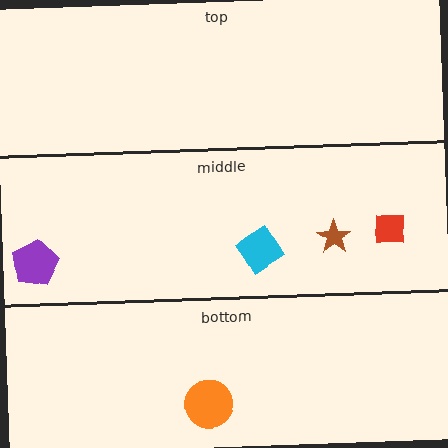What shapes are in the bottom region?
The orange circle.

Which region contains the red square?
The middle region.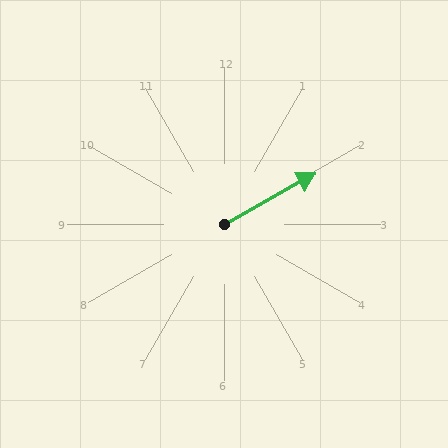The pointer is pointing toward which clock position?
Roughly 2 o'clock.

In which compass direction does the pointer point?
Northeast.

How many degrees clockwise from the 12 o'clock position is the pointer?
Approximately 61 degrees.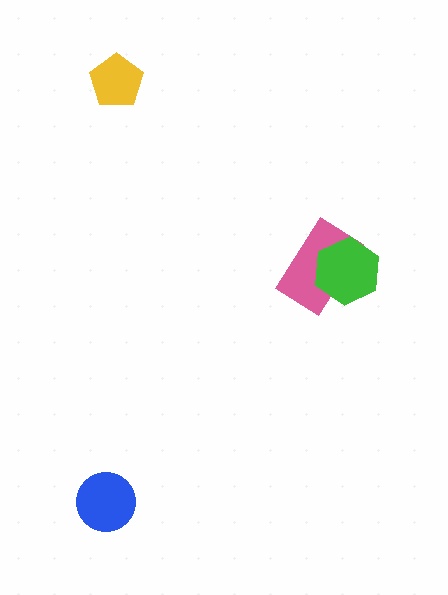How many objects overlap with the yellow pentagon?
0 objects overlap with the yellow pentagon.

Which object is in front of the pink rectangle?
The green hexagon is in front of the pink rectangle.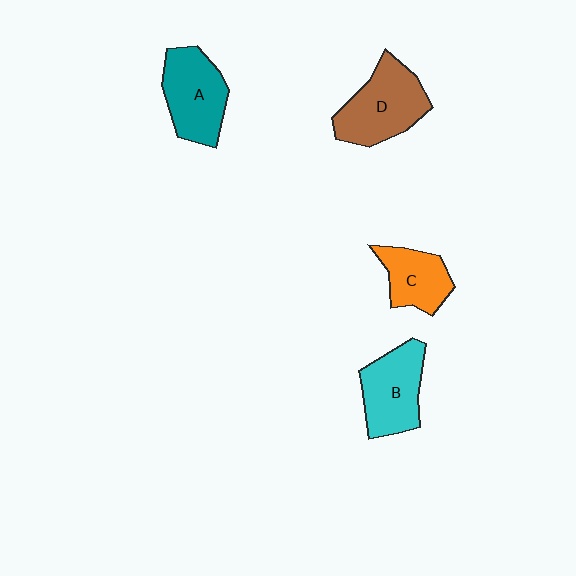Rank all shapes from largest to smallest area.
From largest to smallest: D (brown), A (teal), B (cyan), C (orange).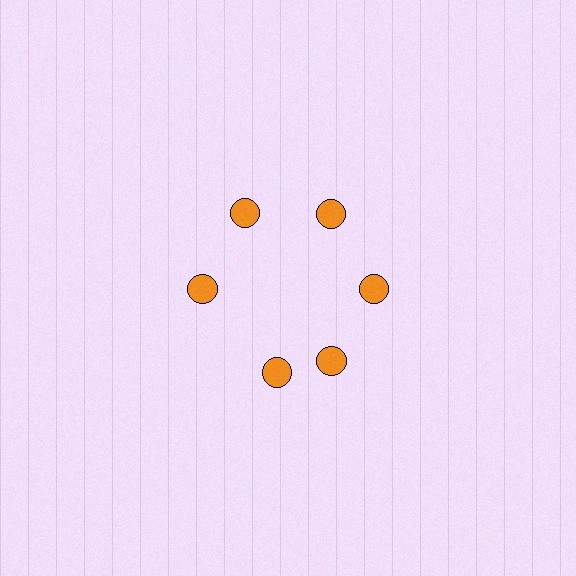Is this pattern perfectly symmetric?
No. The 6 orange circles are arranged in a ring, but one element near the 7 o'clock position is rotated out of alignment along the ring, breaking the 6-fold rotational symmetry.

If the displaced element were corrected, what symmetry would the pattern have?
It would have 6-fold rotational symmetry — the pattern would map onto itself every 60 degrees.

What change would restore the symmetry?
The symmetry would be restored by rotating it back into even spacing with its neighbors so that all 6 circles sit at equal angles and equal distance from the center.